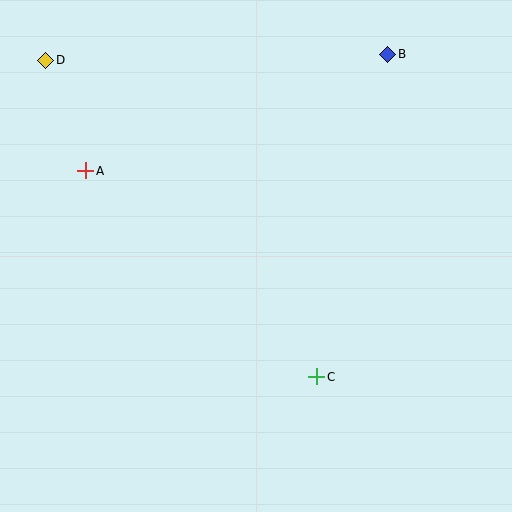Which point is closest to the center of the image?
Point C at (317, 377) is closest to the center.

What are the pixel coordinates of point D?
Point D is at (46, 60).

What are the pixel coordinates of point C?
Point C is at (317, 377).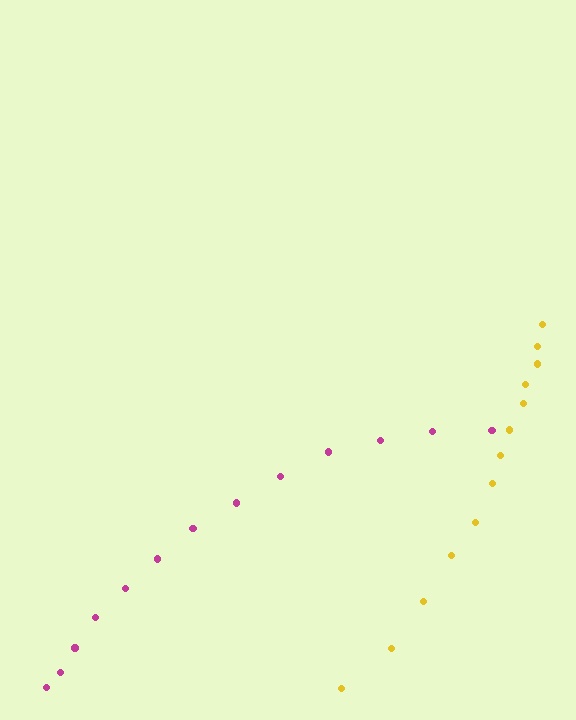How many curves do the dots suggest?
There are 2 distinct paths.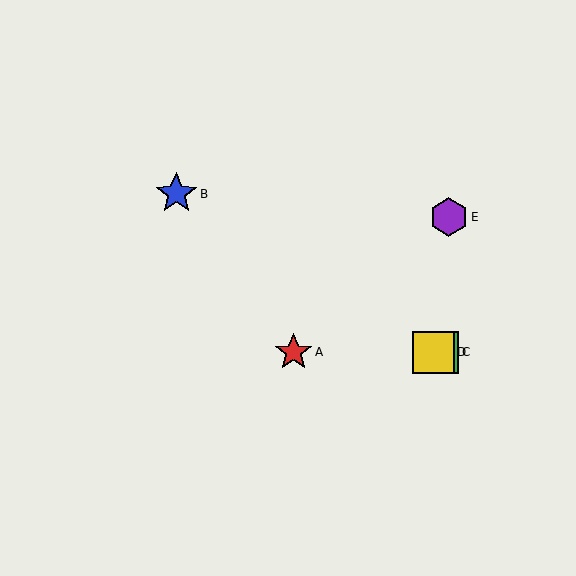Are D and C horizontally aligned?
Yes, both are at y≈352.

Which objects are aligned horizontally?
Objects A, C, D are aligned horizontally.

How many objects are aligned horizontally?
3 objects (A, C, D) are aligned horizontally.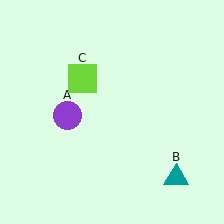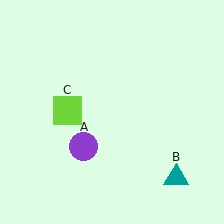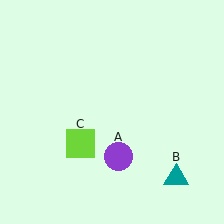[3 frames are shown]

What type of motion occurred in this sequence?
The purple circle (object A), lime square (object C) rotated counterclockwise around the center of the scene.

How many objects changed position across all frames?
2 objects changed position: purple circle (object A), lime square (object C).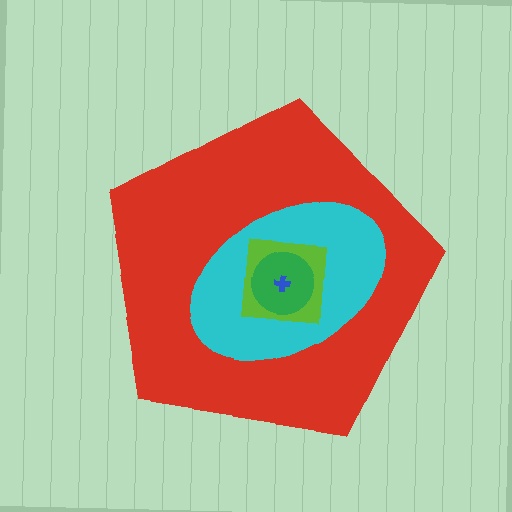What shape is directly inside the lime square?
The green circle.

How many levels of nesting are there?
5.